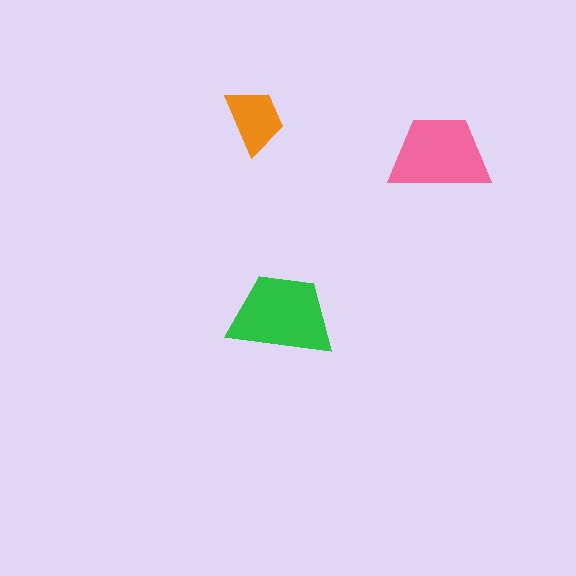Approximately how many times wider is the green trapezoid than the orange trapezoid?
About 1.5 times wider.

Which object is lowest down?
The green trapezoid is bottommost.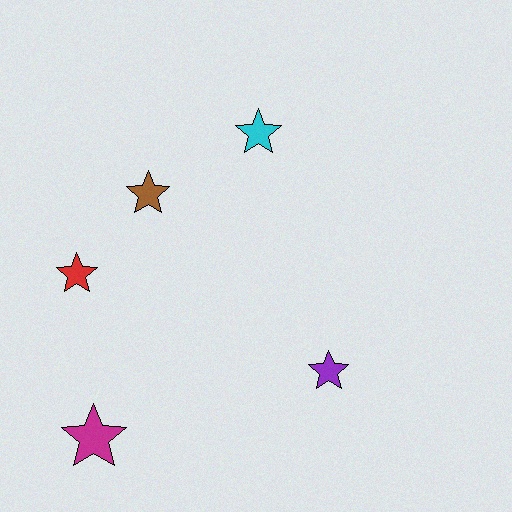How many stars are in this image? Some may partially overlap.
There are 5 stars.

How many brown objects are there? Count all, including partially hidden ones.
There is 1 brown object.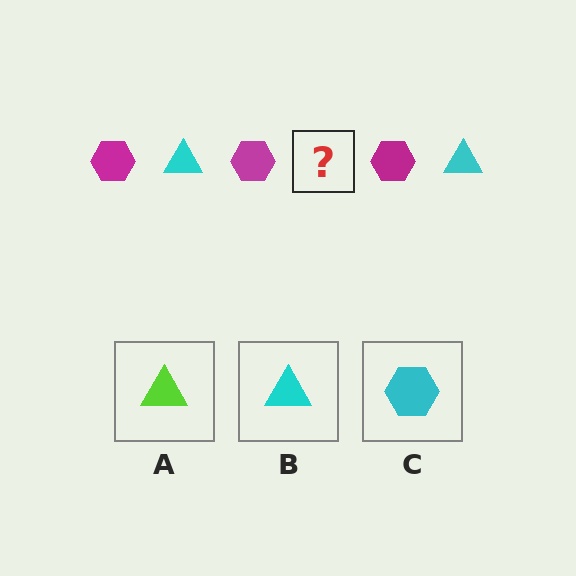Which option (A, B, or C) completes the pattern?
B.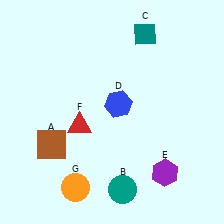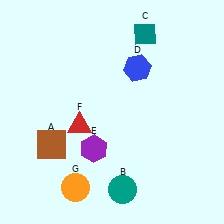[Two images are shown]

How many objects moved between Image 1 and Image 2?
2 objects moved between the two images.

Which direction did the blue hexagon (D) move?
The blue hexagon (D) moved up.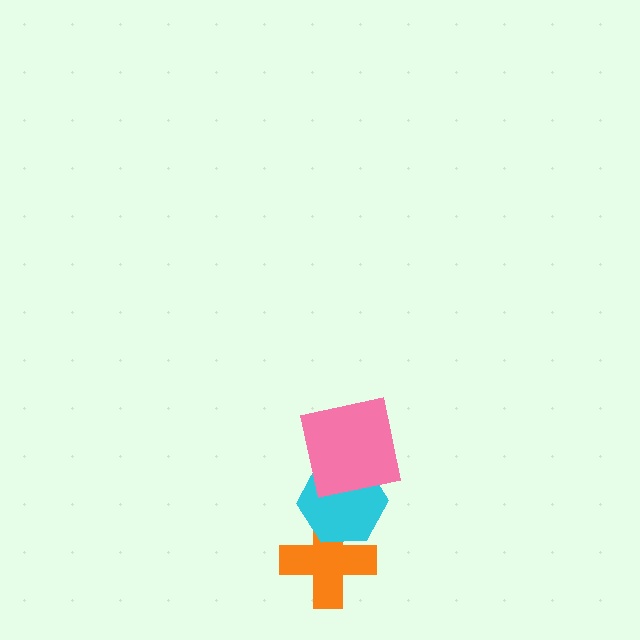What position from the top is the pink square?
The pink square is 1st from the top.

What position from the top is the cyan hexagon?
The cyan hexagon is 2nd from the top.